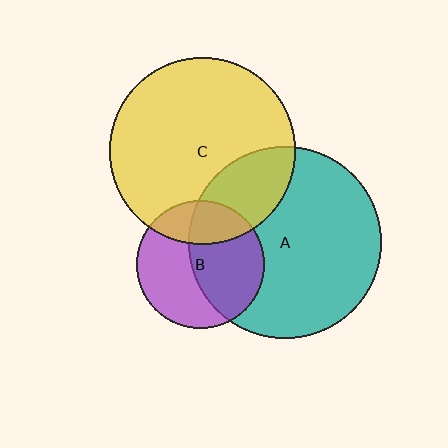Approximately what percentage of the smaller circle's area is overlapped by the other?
Approximately 50%.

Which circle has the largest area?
Circle A (teal).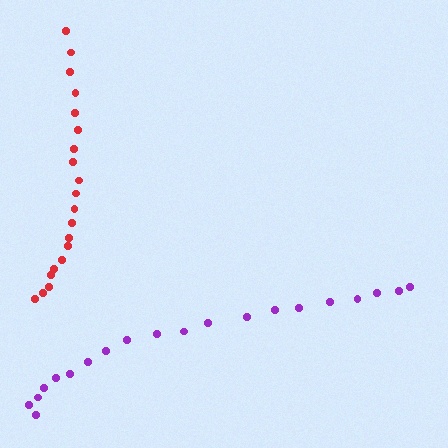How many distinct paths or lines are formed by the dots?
There are 2 distinct paths.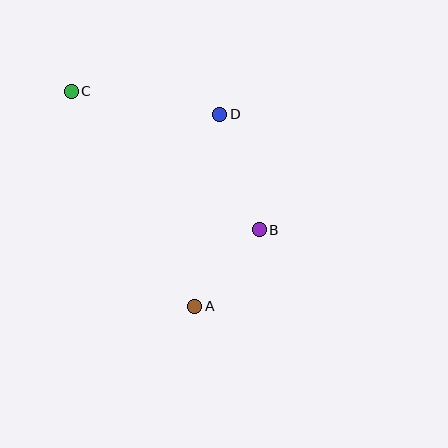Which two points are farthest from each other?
Points A and C are farthest from each other.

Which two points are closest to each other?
Points A and B are closest to each other.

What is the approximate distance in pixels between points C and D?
The distance between C and D is approximately 150 pixels.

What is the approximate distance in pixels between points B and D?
The distance between B and D is approximately 122 pixels.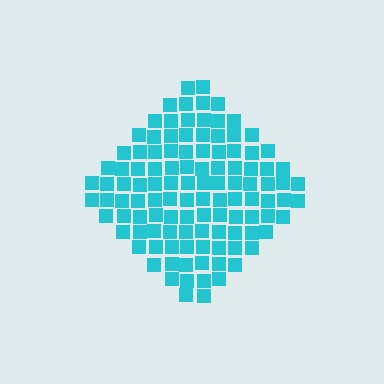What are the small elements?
The small elements are squares.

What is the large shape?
The large shape is a diamond.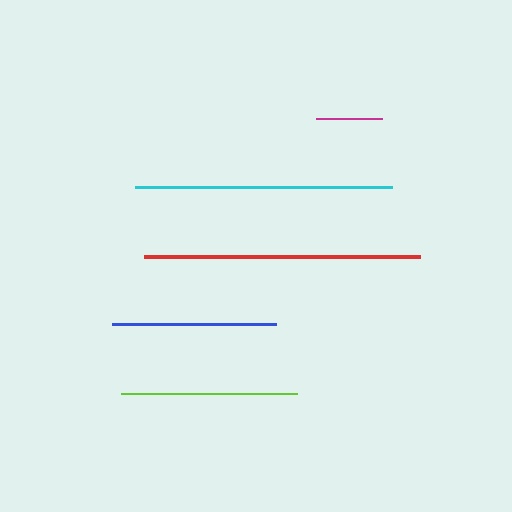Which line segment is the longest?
The red line is the longest at approximately 276 pixels.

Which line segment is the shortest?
The magenta line is the shortest at approximately 66 pixels.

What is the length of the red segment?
The red segment is approximately 276 pixels long.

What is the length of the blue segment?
The blue segment is approximately 164 pixels long.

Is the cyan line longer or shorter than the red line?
The red line is longer than the cyan line.